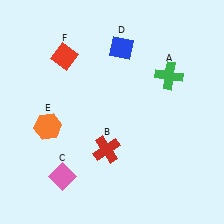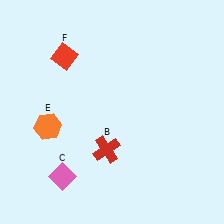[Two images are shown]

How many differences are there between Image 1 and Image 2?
There are 2 differences between the two images.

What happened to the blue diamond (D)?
The blue diamond (D) was removed in Image 2. It was in the top-right area of Image 1.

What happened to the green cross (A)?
The green cross (A) was removed in Image 2. It was in the top-right area of Image 1.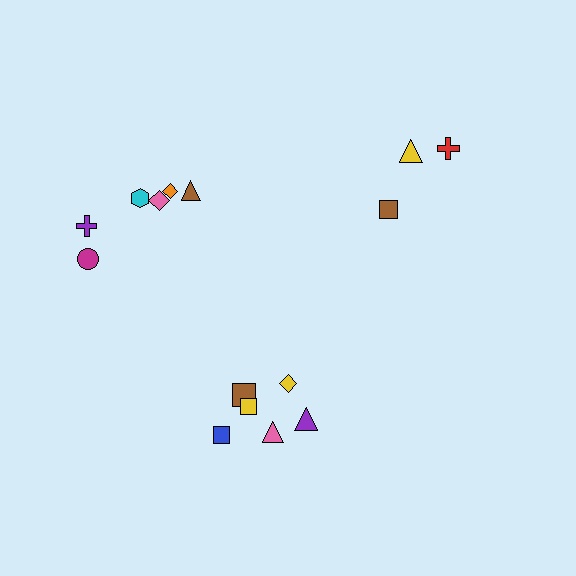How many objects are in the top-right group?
There are 3 objects.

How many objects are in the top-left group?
There are 6 objects.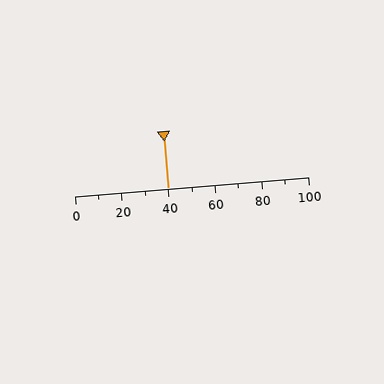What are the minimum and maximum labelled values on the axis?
The axis runs from 0 to 100.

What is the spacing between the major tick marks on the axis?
The major ticks are spaced 20 apart.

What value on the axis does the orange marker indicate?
The marker indicates approximately 40.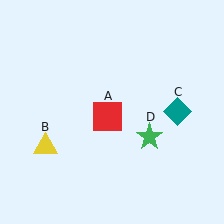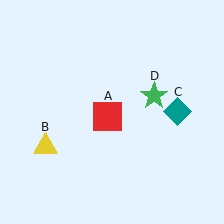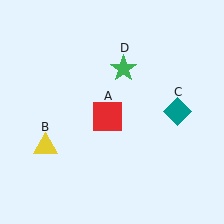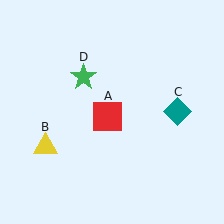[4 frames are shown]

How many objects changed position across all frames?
1 object changed position: green star (object D).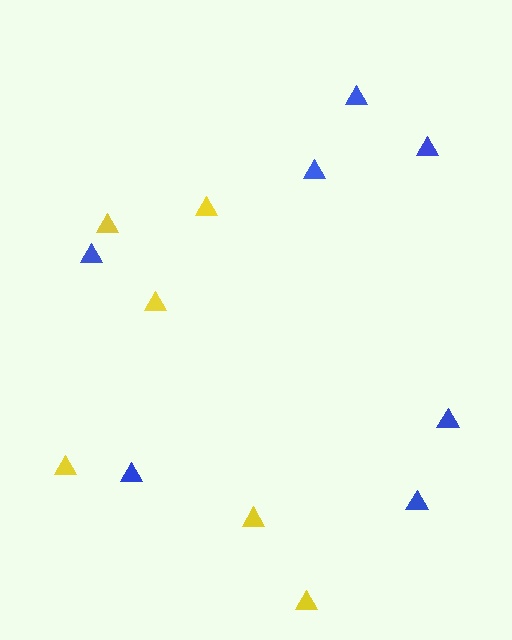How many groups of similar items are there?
There are 2 groups: one group of blue triangles (7) and one group of yellow triangles (6).